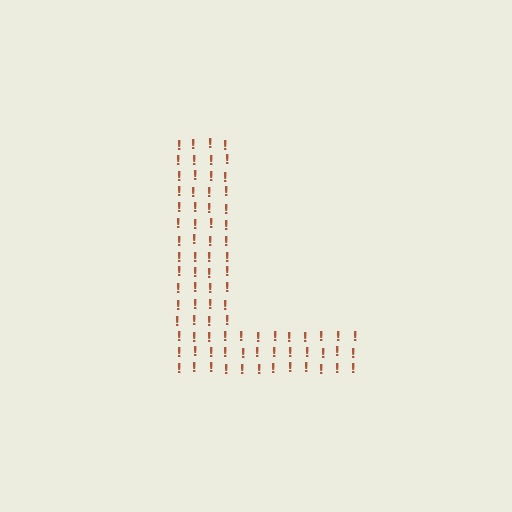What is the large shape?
The large shape is the letter L.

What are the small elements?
The small elements are exclamation marks.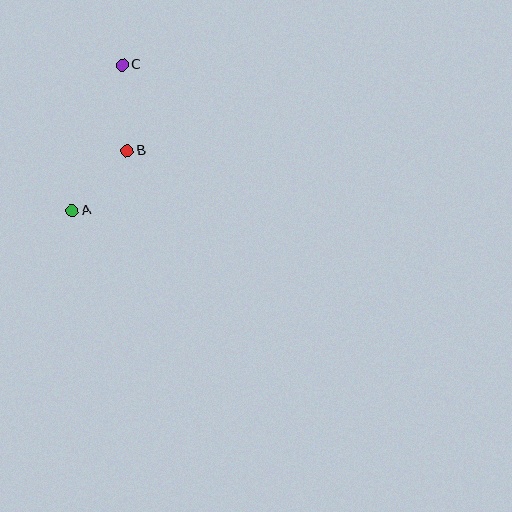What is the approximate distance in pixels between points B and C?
The distance between B and C is approximately 86 pixels.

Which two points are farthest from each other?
Points A and C are farthest from each other.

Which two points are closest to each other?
Points A and B are closest to each other.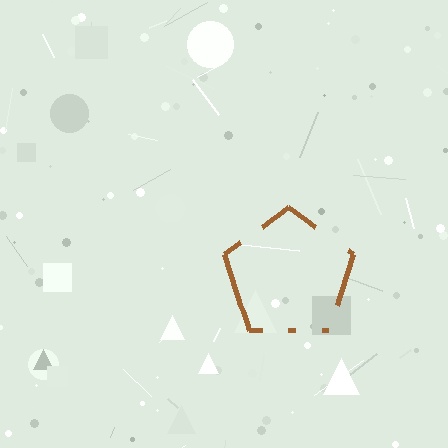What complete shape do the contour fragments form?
The contour fragments form a pentagon.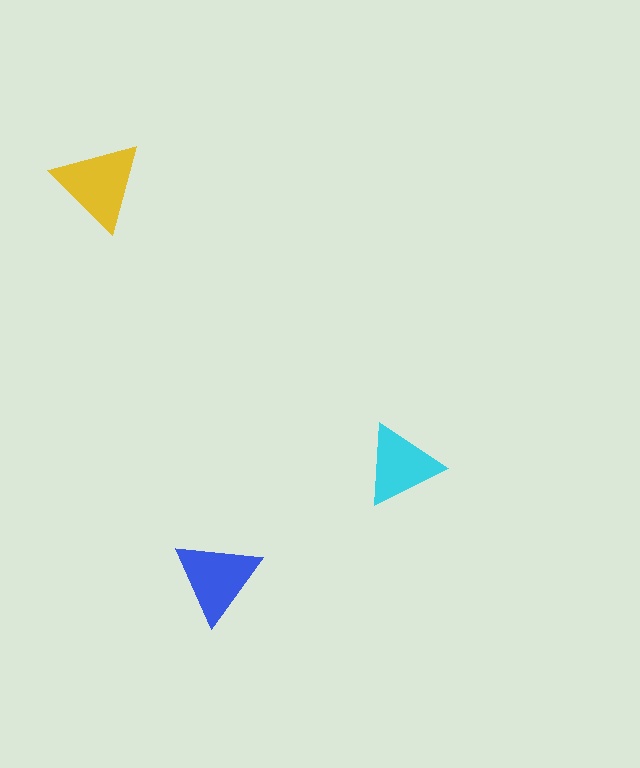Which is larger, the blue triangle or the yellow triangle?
The yellow one.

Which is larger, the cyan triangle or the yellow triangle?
The yellow one.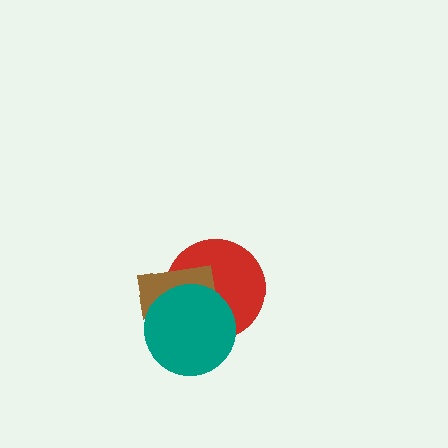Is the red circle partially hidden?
Yes, it is partially covered by another shape.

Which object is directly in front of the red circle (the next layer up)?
The brown rectangle is directly in front of the red circle.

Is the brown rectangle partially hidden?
Yes, it is partially covered by another shape.